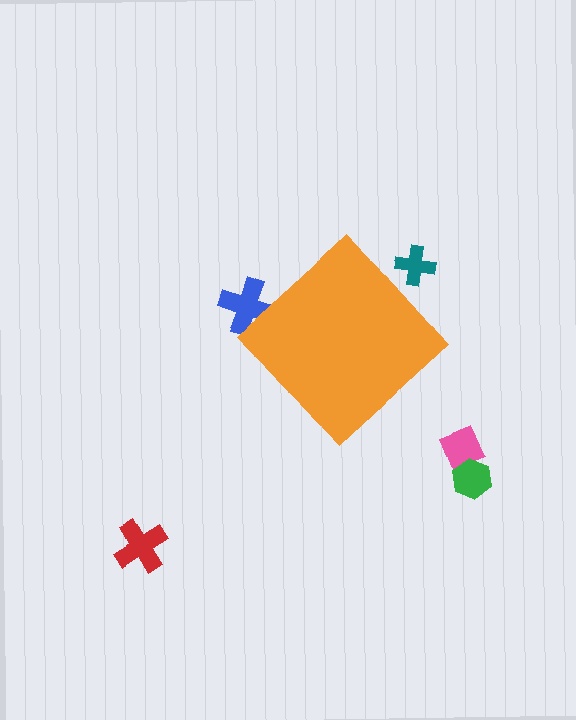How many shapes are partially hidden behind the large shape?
2 shapes are partially hidden.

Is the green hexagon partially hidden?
No, the green hexagon is fully visible.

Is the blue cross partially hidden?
Yes, the blue cross is partially hidden behind the orange diamond.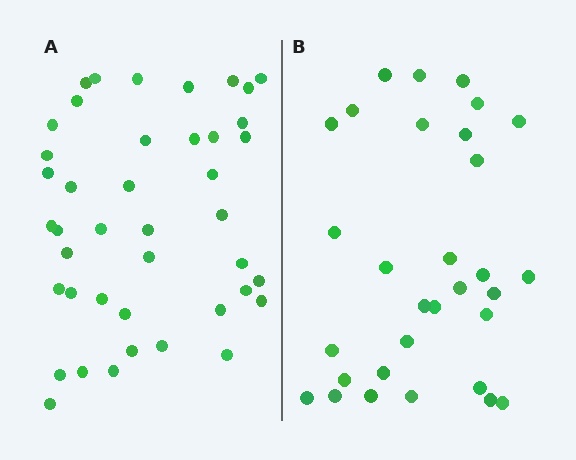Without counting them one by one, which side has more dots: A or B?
Region A (the left region) has more dots.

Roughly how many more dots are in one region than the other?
Region A has roughly 12 or so more dots than region B.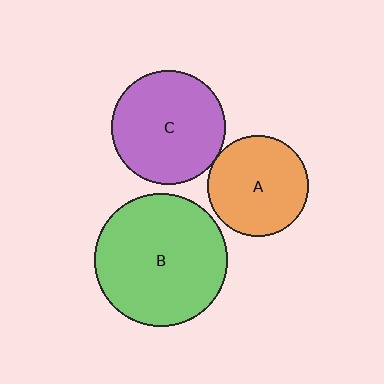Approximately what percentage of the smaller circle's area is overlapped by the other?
Approximately 5%.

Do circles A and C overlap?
Yes.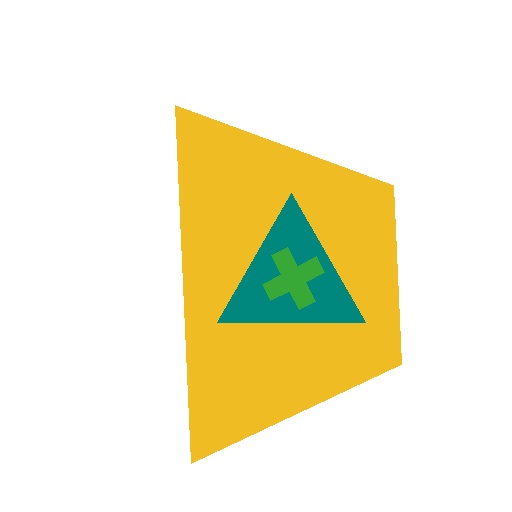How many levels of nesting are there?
3.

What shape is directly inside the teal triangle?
The green cross.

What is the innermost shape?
The green cross.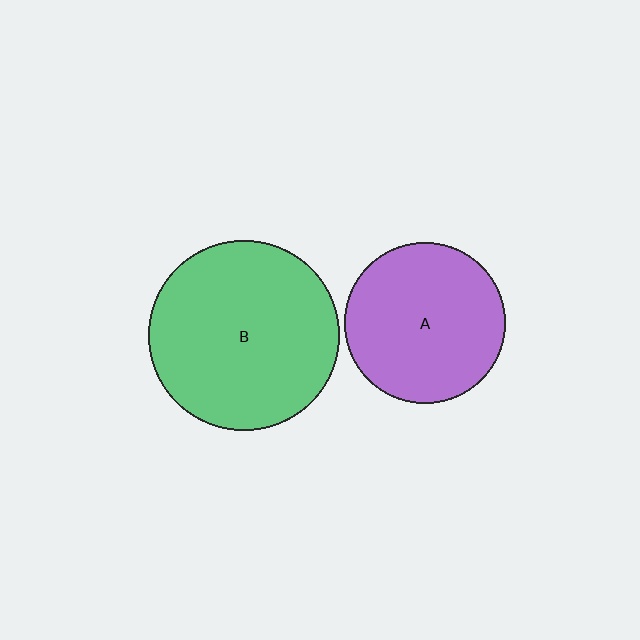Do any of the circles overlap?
No, none of the circles overlap.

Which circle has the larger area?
Circle B (green).